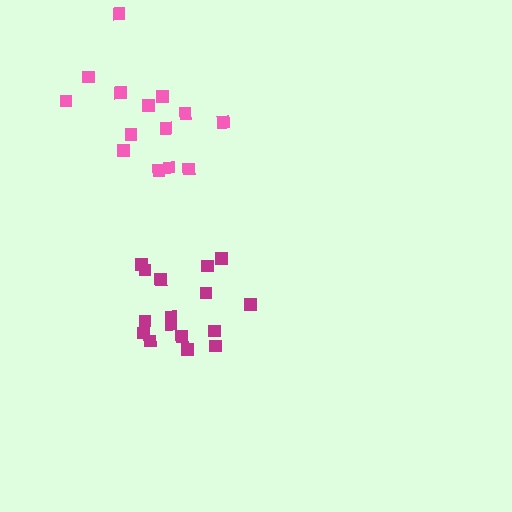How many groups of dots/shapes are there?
There are 2 groups.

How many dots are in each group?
Group 1: 16 dots, Group 2: 14 dots (30 total).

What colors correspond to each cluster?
The clusters are colored: magenta, pink.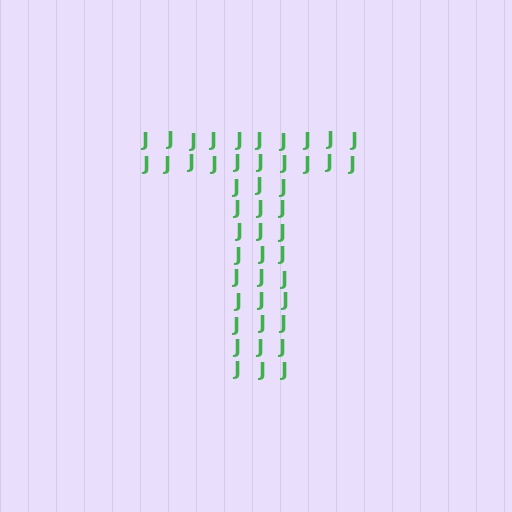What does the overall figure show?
The overall figure shows the letter T.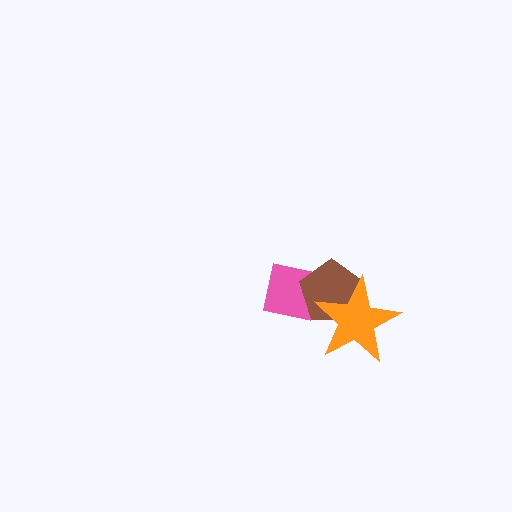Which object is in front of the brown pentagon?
The orange star is in front of the brown pentagon.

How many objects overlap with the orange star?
2 objects overlap with the orange star.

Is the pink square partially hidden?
Yes, it is partially covered by another shape.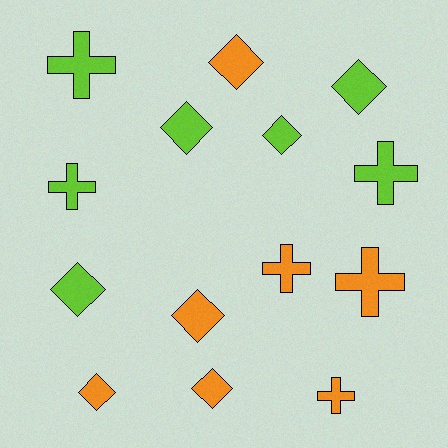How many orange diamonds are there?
There are 4 orange diamonds.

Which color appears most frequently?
Lime, with 7 objects.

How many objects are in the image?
There are 14 objects.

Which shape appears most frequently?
Diamond, with 8 objects.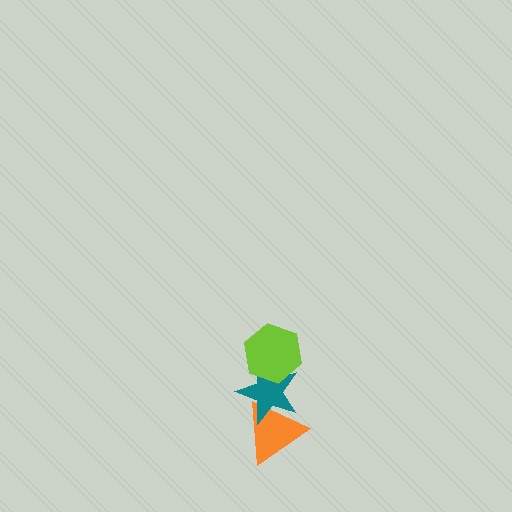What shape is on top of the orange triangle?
The teal star is on top of the orange triangle.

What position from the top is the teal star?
The teal star is 2nd from the top.